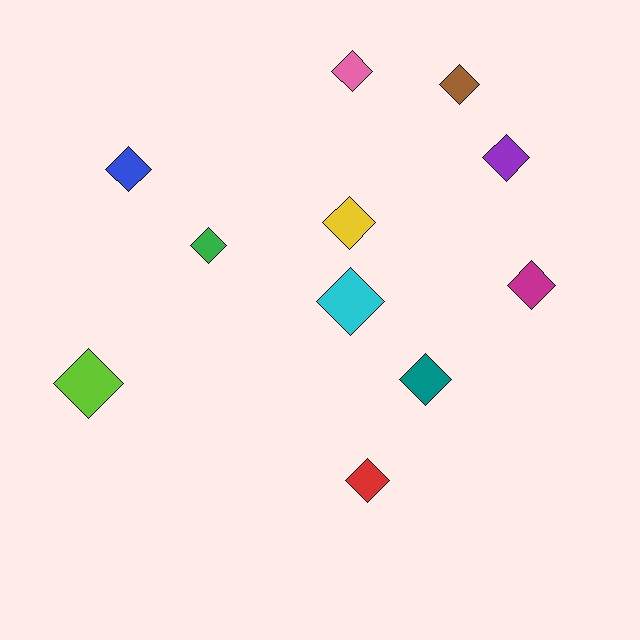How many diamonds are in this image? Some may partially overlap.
There are 11 diamonds.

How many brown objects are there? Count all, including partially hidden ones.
There is 1 brown object.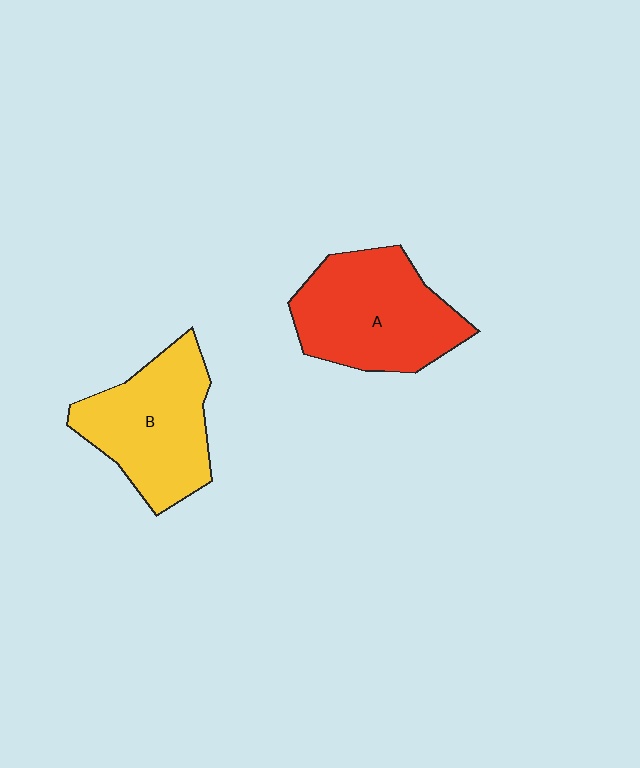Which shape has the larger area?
Shape A (red).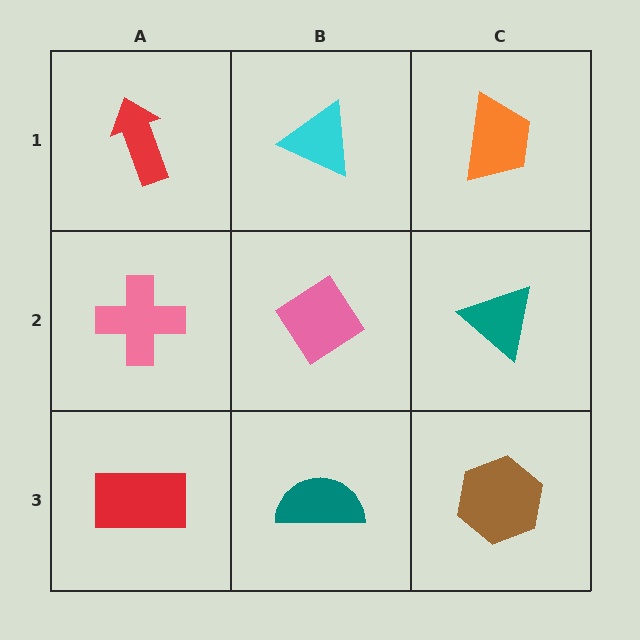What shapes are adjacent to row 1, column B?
A pink diamond (row 2, column B), a red arrow (row 1, column A), an orange trapezoid (row 1, column C).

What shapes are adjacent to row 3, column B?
A pink diamond (row 2, column B), a red rectangle (row 3, column A), a brown hexagon (row 3, column C).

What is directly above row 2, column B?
A cyan triangle.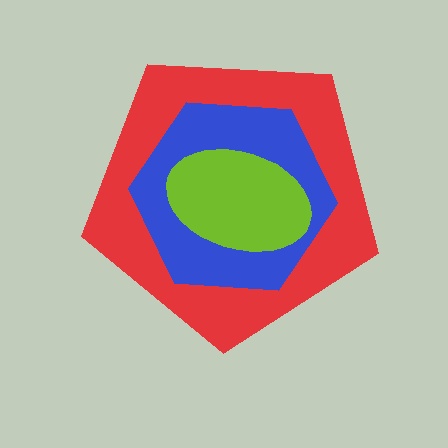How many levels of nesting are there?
3.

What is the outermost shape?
The red pentagon.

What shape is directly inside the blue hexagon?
The lime ellipse.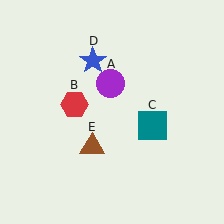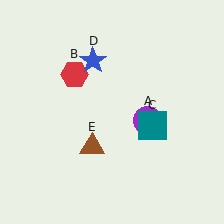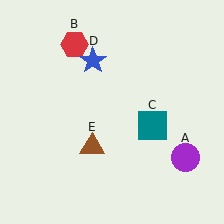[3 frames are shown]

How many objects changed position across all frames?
2 objects changed position: purple circle (object A), red hexagon (object B).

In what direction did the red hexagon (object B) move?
The red hexagon (object B) moved up.